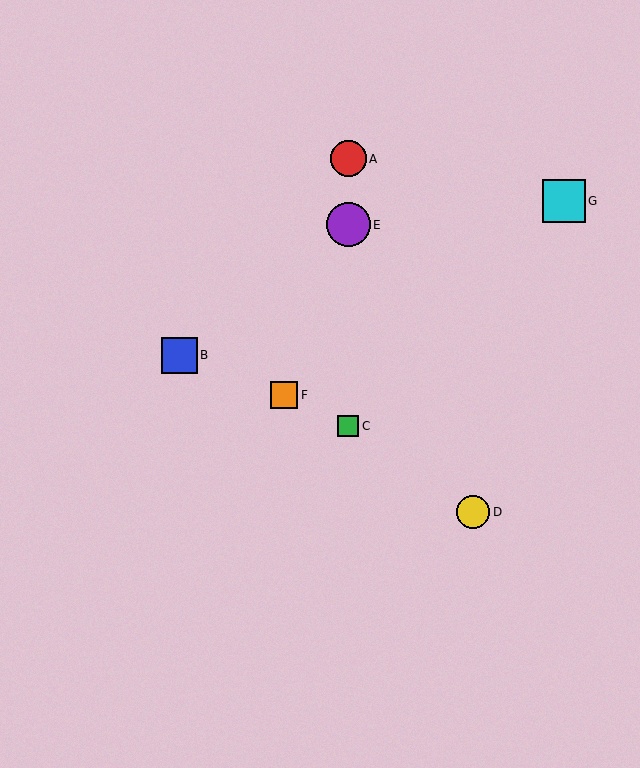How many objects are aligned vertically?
3 objects (A, C, E) are aligned vertically.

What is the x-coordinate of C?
Object C is at x≈348.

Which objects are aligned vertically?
Objects A, C, E are aligned vertically.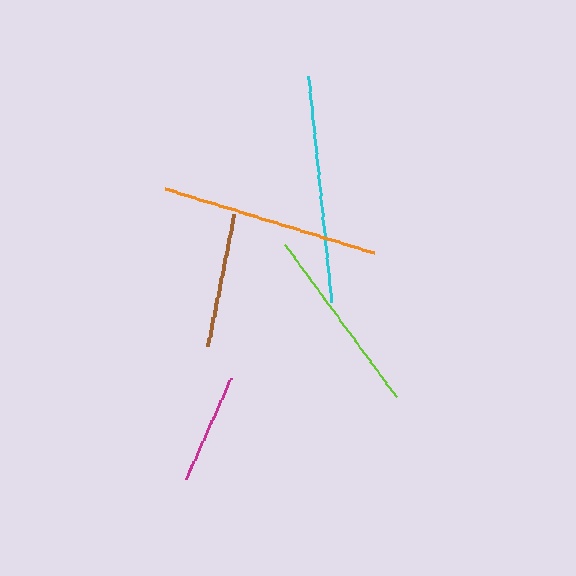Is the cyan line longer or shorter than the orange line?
The cyan line is longer than the orange line.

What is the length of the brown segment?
The brown segment is approximately 135 pixels long.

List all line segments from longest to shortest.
From longest to shortest: cyan, orange, lime, brown, magenta.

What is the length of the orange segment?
The orange segment is approximately 219 pixels long.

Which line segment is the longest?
The cyan line is the longest at approximately 227 pixels.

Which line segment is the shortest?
The magenta line is the shortest at approximately 110 pixels.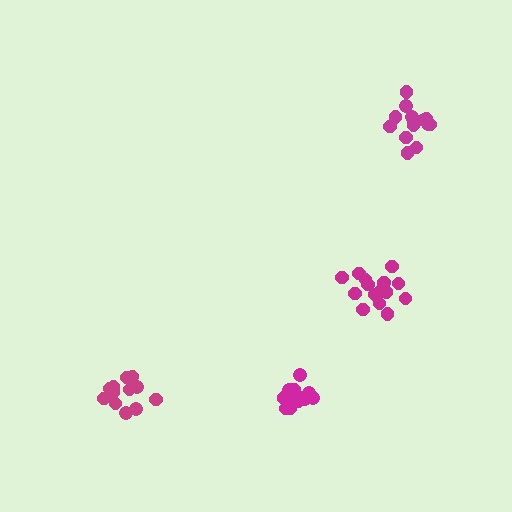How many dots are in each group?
Group 1: 14 dots, Group 2: 16 dots, Group 3: 15 dots, Group 4: 12 dots (57 total).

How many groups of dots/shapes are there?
There are 4 groups.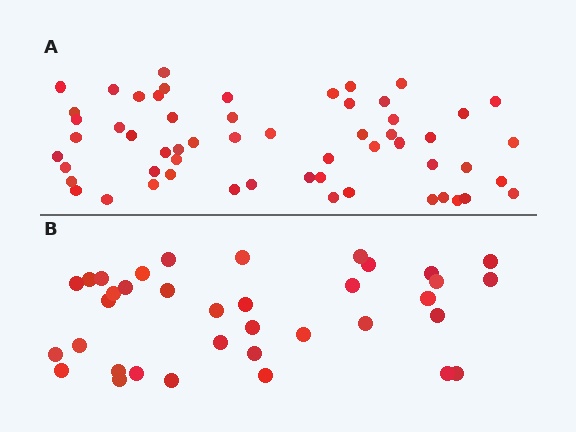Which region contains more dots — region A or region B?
Region A (the top region) has more dots.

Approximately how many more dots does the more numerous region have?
Region A has approximately 20 more dots than region B.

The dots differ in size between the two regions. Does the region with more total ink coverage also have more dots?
No. Region B has more total ink coverage because its dots are larger, but region A actually contains more individual dots. Total area can be misleading — the number of items is what matters here.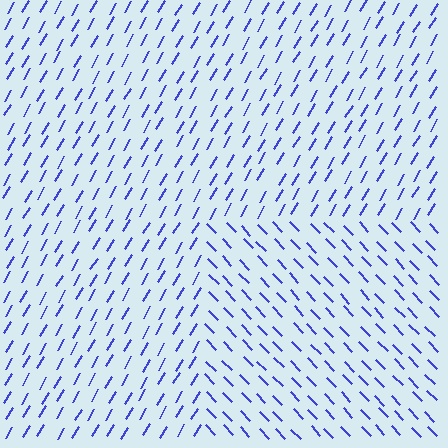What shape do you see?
I see a rectangle.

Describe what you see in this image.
The image is filled with small blue line segments. A rectangle region in the image has lines oriented differently from the surrounding lines, creating a visible texture boundary.